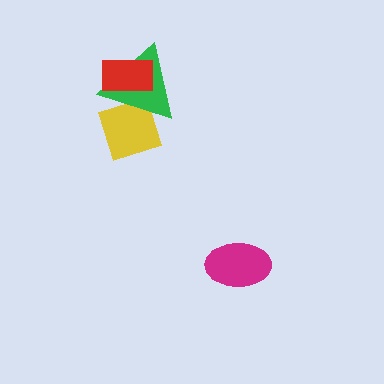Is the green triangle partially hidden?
Yes, it is partially covered by another shape.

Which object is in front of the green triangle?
The red rectangle is in front of the green triangle.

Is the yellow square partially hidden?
Yes, it is partially covered by another shape.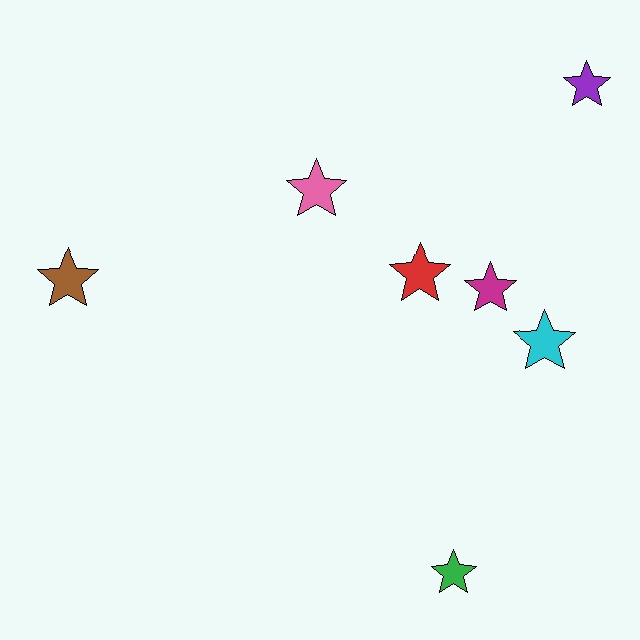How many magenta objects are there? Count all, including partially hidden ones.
There is 1 magenta object.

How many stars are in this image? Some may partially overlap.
There are 7 stars.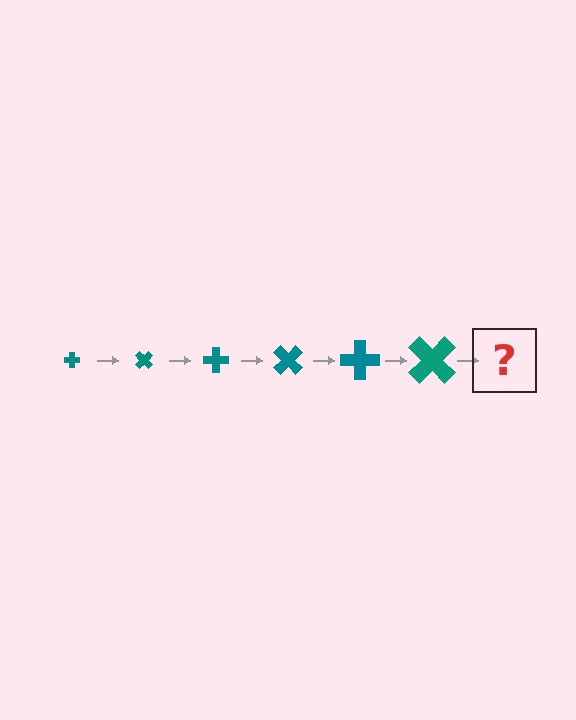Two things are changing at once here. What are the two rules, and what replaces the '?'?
The two rules are that the cross grows larger each step and it rotates 45 degrees each step. The '?' should be a cross, larger than the previous one and rotated 270 degrees from the start.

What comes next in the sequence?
The next element should be a cross, larger than the previous one and rotated 270 degrees from the start.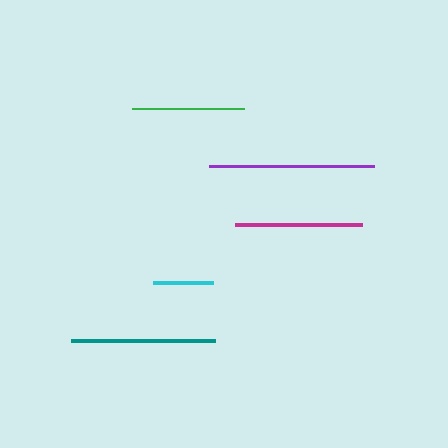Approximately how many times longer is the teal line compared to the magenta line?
The teal line is approximately 1.1 times the length of the magenta line.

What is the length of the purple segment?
The purple segment is approximately 165 pixels long.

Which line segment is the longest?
The purple line is the longest at approximately 165 pixels.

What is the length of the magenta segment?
The magenta segment is approximately 126 pixels long.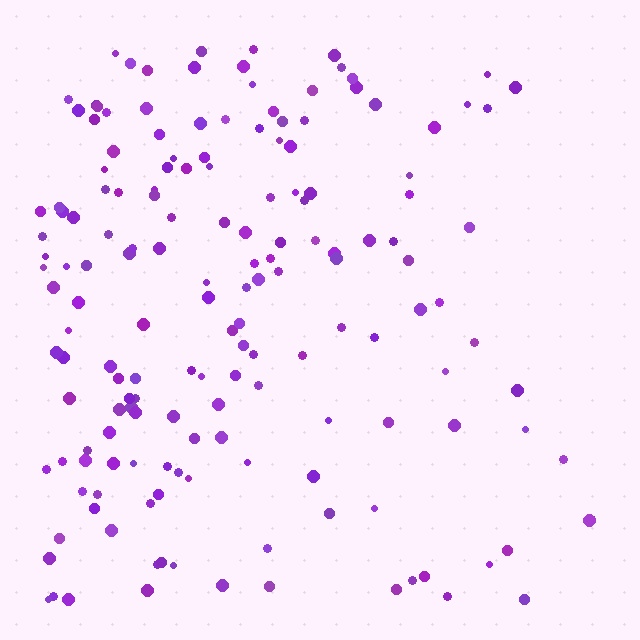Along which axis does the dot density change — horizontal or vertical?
Horizontal.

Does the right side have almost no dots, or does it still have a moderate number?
Still a moderate number, just noticeably fewer than the left.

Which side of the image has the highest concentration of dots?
The left.